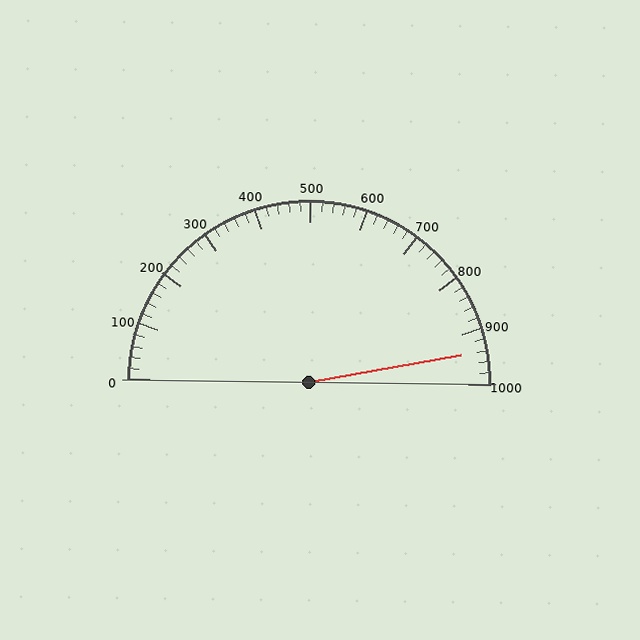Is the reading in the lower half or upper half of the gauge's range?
The reading is in the upper half of the range (0 to 1000).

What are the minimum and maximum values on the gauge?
The gauge ranges from 0 to 1000.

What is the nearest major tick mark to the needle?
The nearest major tick mark is 900.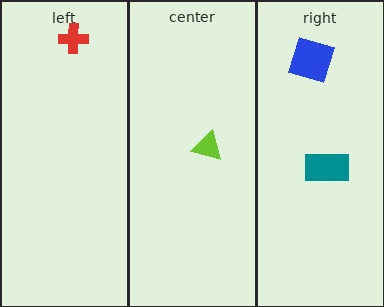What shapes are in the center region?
The lime triangle.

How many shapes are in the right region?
2.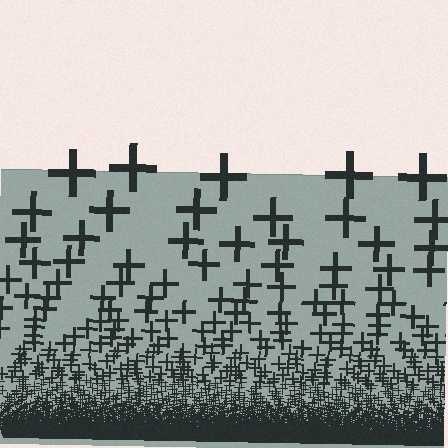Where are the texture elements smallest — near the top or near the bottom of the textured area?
Near the bottom.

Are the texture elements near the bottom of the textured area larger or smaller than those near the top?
Smaller. The gradient is inverted — elements near the bottom are smaller and denser.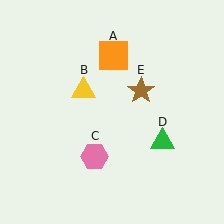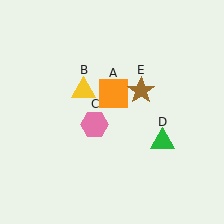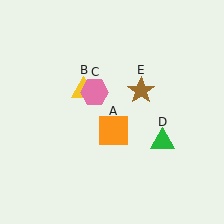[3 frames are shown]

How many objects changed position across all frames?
2 objects changed position: orange square (object A), pink hexagon (object C).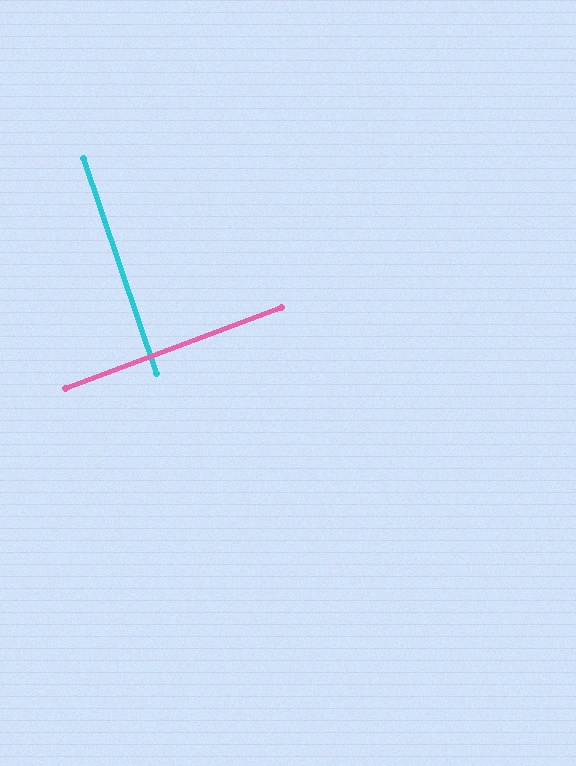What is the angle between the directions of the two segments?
Approximately 88 degrees.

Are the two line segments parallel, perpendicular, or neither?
Perpendicular — they meet at approximately 88°.